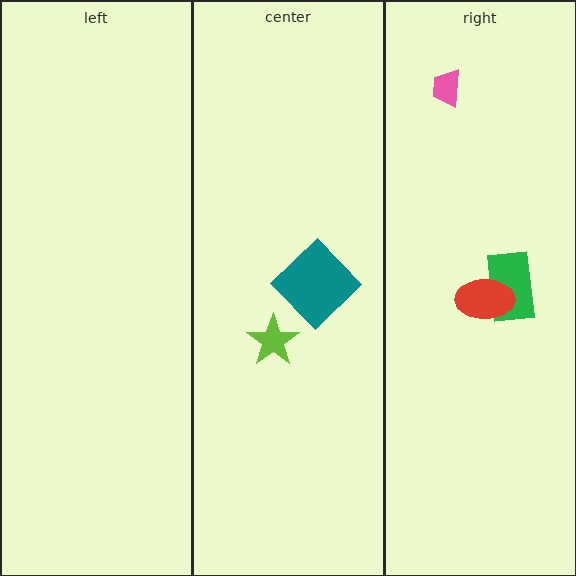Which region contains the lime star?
The center region.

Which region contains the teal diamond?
The center region.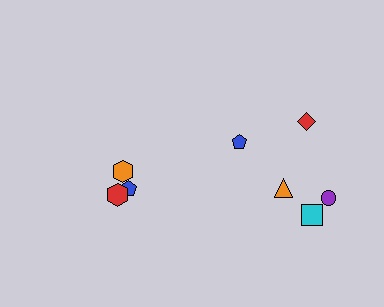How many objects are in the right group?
There are 5 objects.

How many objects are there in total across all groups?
There are 8 objects.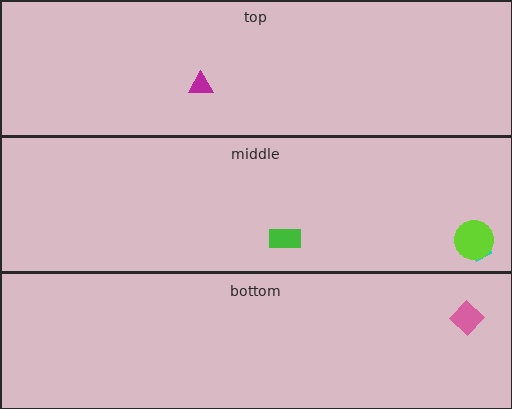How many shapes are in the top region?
1.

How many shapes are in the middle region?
3.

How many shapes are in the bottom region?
1.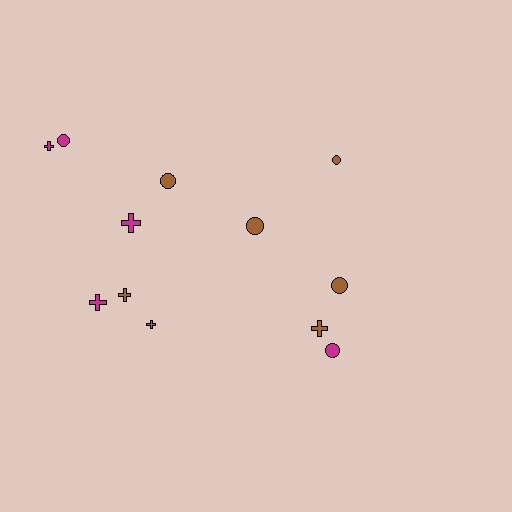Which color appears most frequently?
Brown, with 7 objects.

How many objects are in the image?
There are 12 objects.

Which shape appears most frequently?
Cross, with 6 objects.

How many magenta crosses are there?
There are 3 magenta crosses.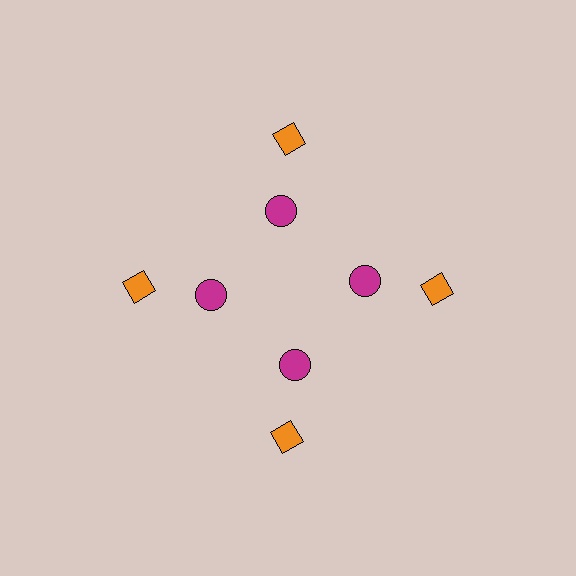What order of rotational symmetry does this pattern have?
This pattern has 4-fold rotational symmetry.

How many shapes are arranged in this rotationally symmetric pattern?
There are 8 shapes, arranged in 4 groups of 2.